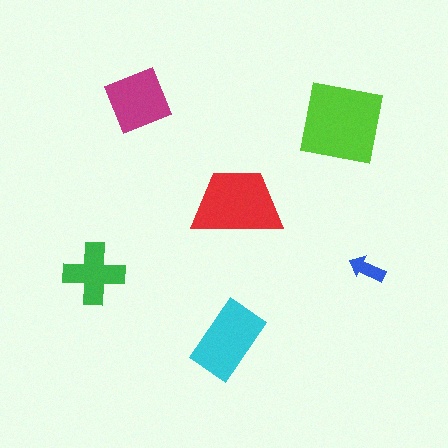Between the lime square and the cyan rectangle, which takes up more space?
The lime square.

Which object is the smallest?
The blue arrow.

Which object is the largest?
The lime square.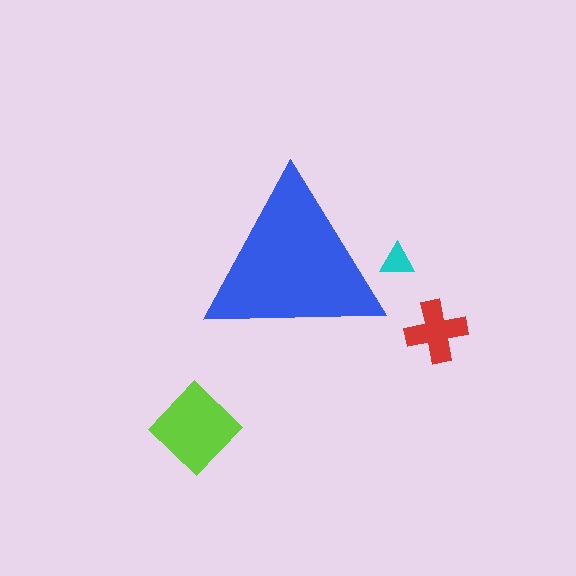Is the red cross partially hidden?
No, the red cross is fully visible.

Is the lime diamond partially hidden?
No, the lime diamond is fully visible.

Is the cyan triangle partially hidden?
Yes, the cyan triangle is partially hidden behind the blue triangle.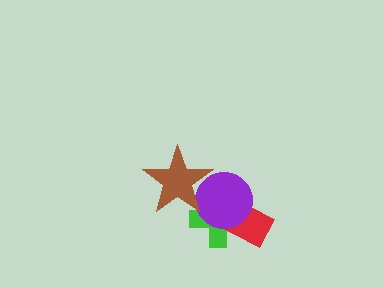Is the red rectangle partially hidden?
Yes, it is partially covered by another shape.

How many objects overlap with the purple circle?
3 objects overlap with the purple circle.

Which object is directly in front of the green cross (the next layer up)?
The red rectangle is directly in front of the green cross.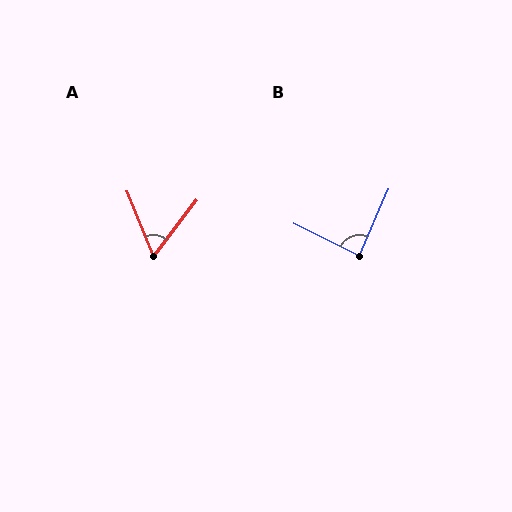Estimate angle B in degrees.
Approximately 87 degrees.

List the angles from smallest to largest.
A (60°), B (87°).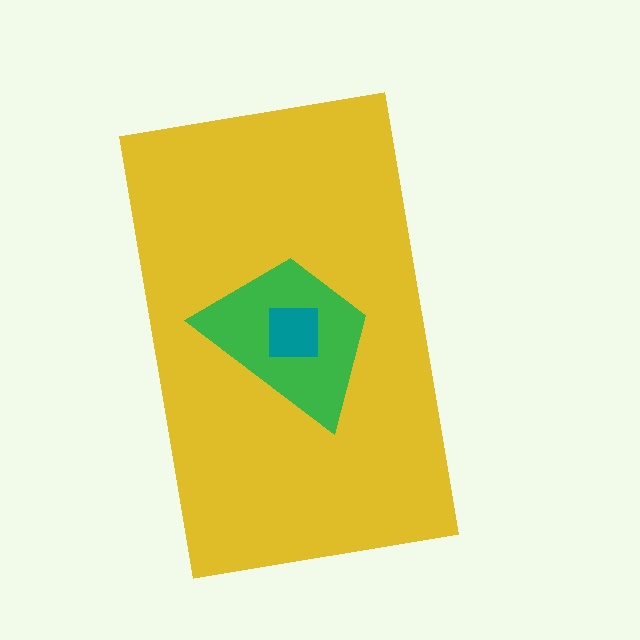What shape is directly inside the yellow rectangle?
The green trapezoid.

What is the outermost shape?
The yellow rectangle.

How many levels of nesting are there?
3.